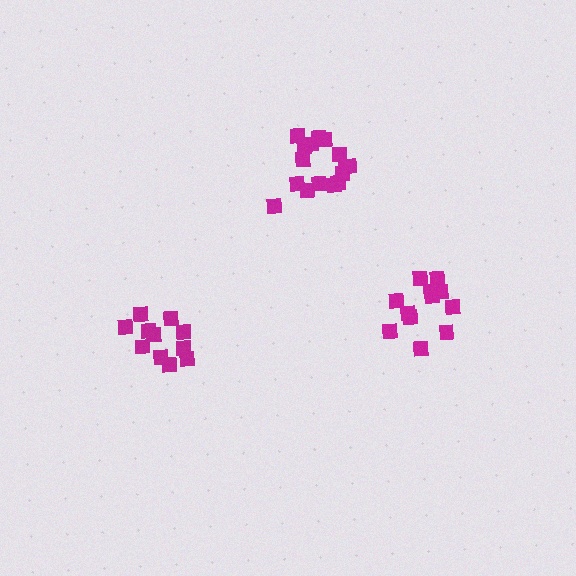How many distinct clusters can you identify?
There are 3 distinct clusters.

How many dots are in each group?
Group 1: 16 dots, Group 2: 12 dots, Group 3: 11 dots (39 total).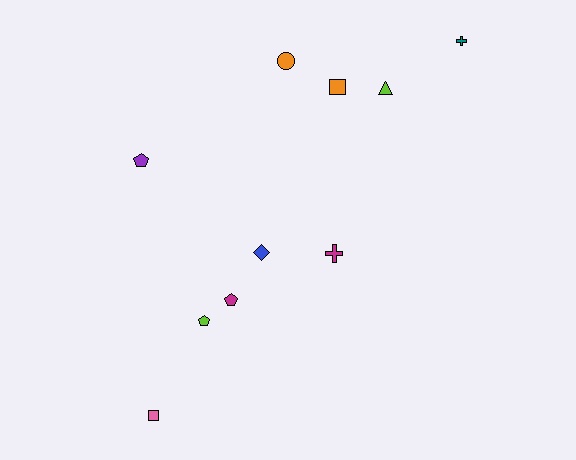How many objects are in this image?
There are 10 objects.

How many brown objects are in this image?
There are no brown objects.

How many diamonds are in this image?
There is 1 diamond.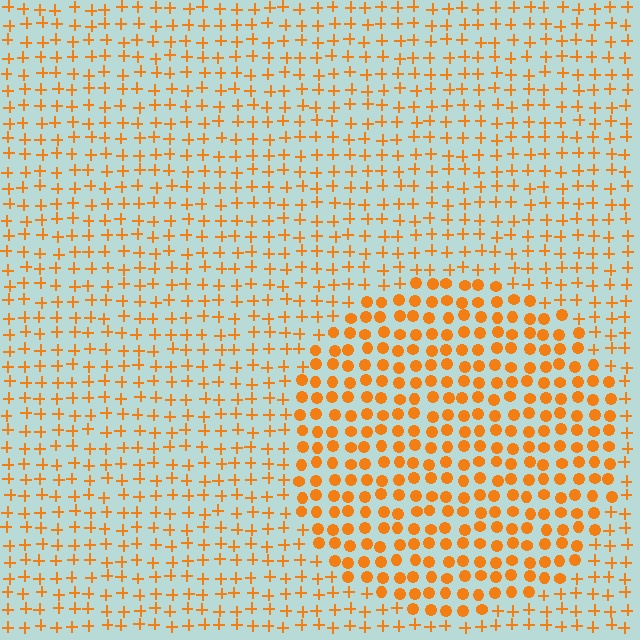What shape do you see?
I see a circle.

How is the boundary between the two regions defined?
The boundary is defined by a change in element shape: circles inside vs. plus signs outside. All elements share the same color and spacing.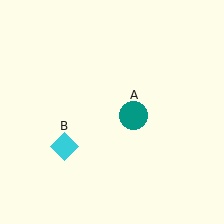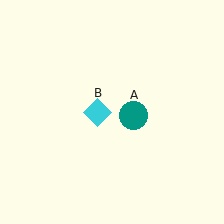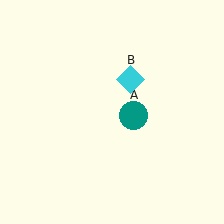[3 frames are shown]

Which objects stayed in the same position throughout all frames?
Teal circle (object A) remained stationary.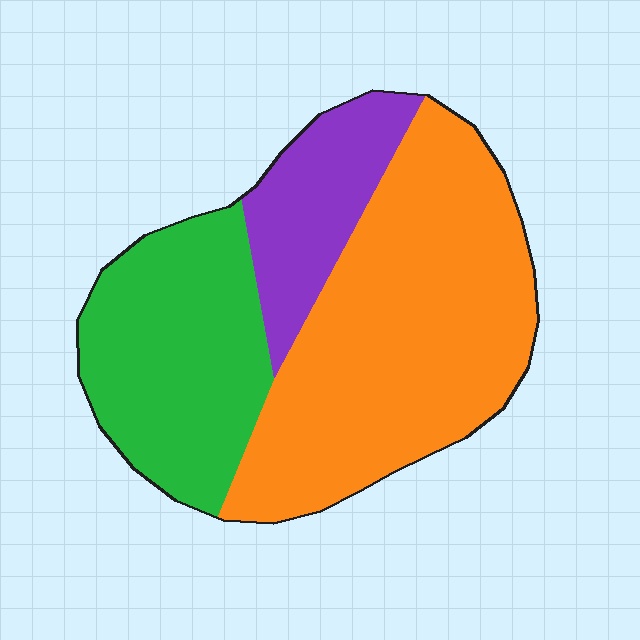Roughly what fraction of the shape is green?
Green takes up about one third (1/3) of the shape.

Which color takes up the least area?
Purple, at roughly 15%.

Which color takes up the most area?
Orange, at roughly 55%.